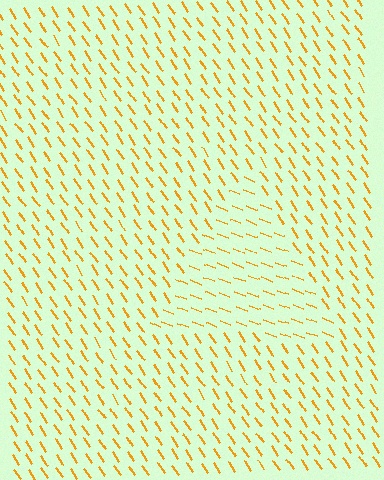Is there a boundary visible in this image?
Yes, there is a texture boundary formed by a change in line orientation.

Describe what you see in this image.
The image is filled with small orange line segments. A triangle region in the image has lines oriented differently from the surrounding lines, creating a visible texture boundary.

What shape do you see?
I see a triangle.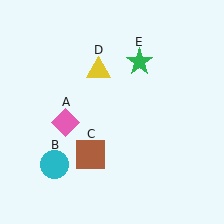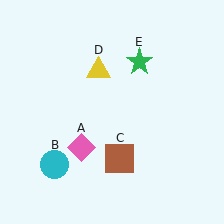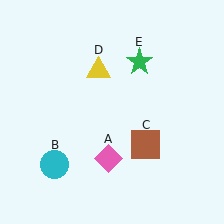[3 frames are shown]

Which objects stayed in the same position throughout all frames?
Cyan circle (object B) and yellow triangle (object D) and green star (object E) remained stationary.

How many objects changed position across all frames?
2 objects changed position: pink diamond (object A), brown square (object C).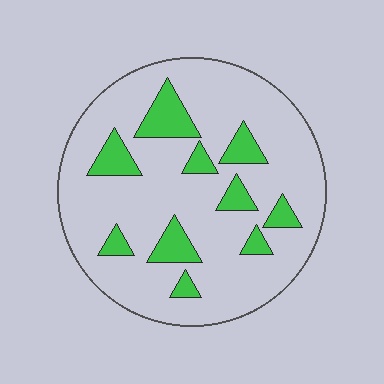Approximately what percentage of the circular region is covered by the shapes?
Approximately 20%.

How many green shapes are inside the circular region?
10.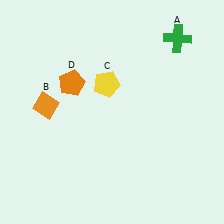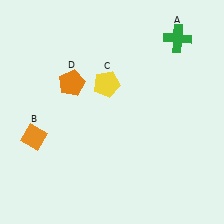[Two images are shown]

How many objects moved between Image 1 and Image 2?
1 object moved between the two images.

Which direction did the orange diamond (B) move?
The orange diamond (B) moved down.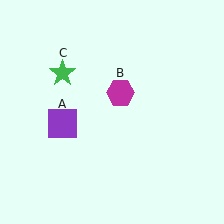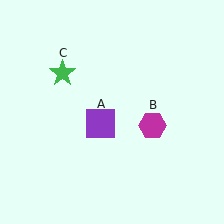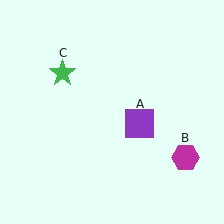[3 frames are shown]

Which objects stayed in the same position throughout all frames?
Green star (object C) remained stationary.